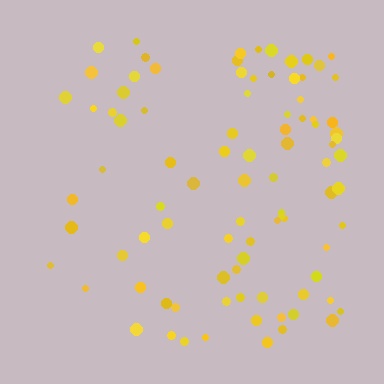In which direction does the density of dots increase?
From left to right, with the right side densest.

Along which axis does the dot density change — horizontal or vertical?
Horizontal.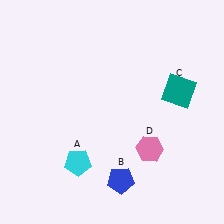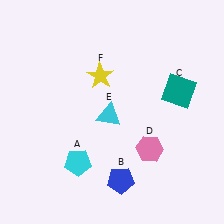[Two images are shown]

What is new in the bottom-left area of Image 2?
A cyan triangle (E) was added in the bottom-left area of Image 2.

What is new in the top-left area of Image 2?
A yellow star (F) was added in the top-left area of Image 2.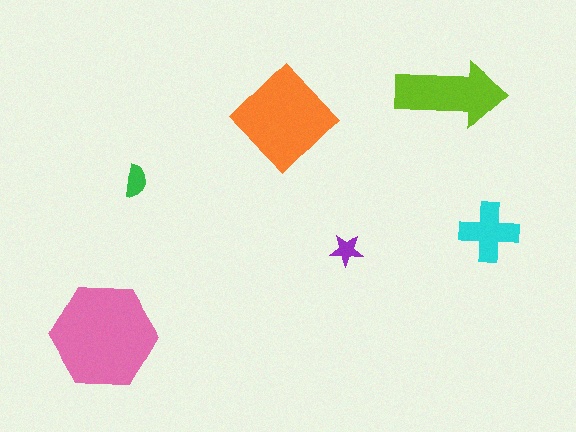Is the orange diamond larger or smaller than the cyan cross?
Larger.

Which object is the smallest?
The purple star.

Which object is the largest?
The pink hexagon.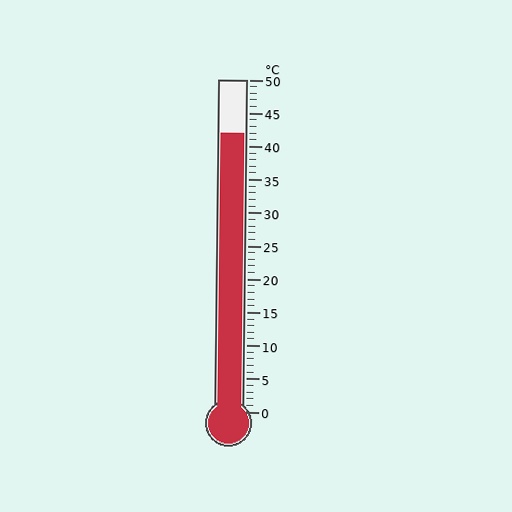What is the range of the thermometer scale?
The thermometer scale ranges from 0°C to 50°C.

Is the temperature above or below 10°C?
The temperature is above 10°C.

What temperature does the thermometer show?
The thermometer shows approximately 42°C.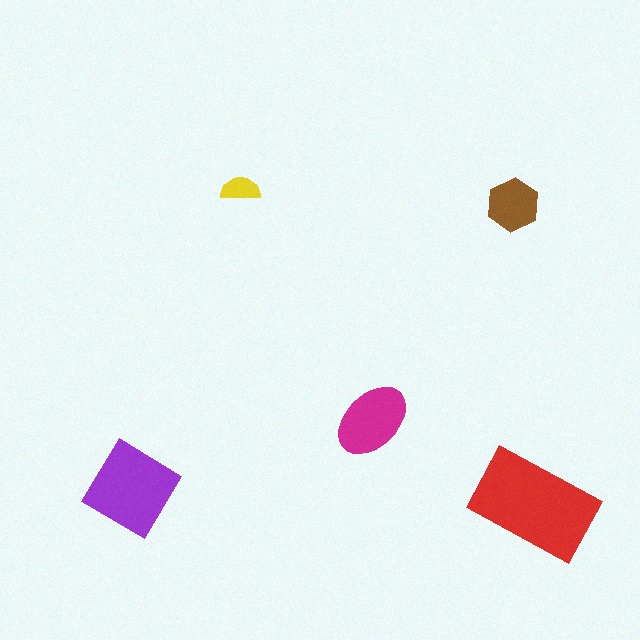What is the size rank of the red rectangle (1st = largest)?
1st.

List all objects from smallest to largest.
The yellow semicircle, the brown hexagon, the magenta ellipse, the purple diamond, the red rectangle.